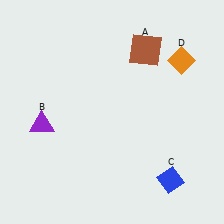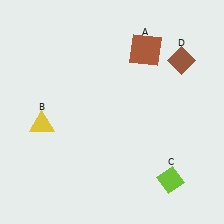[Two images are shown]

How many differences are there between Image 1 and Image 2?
There are 3 differences between the two images.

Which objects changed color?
B changed from purple to yellow. C changed from blue to lime. D changed from orange to brown.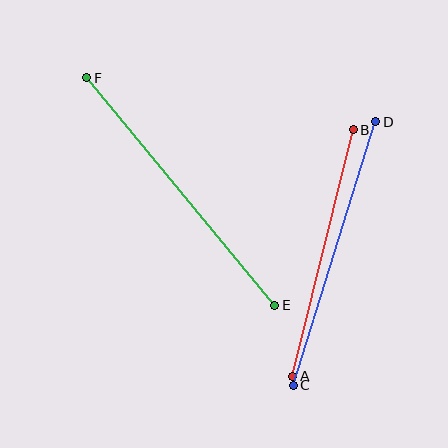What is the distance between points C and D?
The distance is approximately 276 pixels.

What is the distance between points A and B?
The distance is approximately 254 pixels.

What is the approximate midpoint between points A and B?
The midpoint is at approximately (323, 253) pixels.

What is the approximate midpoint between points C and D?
The midpoint is at approximately (335, 254) pixels.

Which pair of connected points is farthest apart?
Points E and F are farthest apart.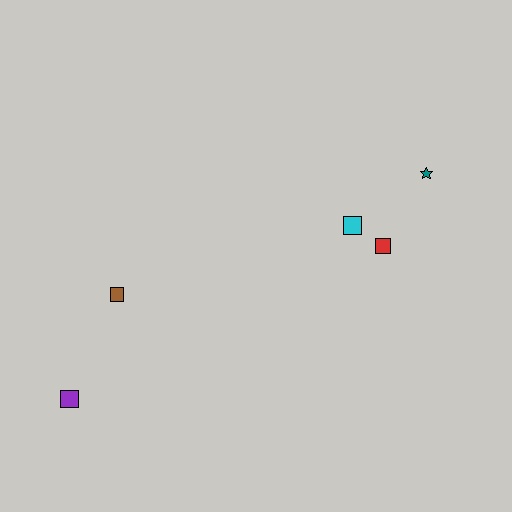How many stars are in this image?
There is 1 star.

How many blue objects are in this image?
There are no blue objects.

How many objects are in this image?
There are 5 objects.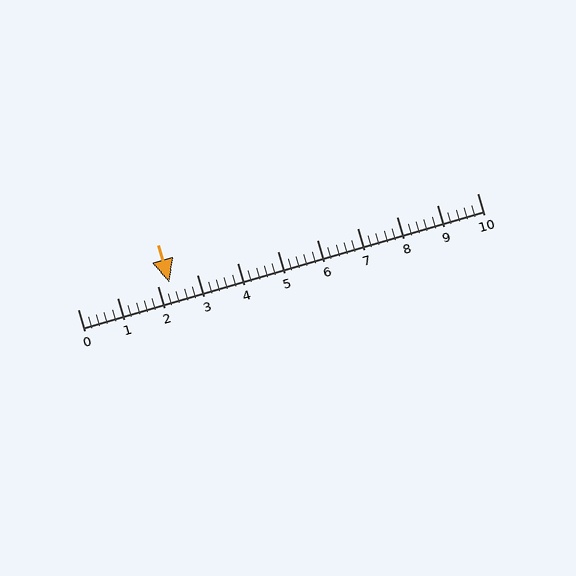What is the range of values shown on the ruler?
The ruler shows values from 0 to 10.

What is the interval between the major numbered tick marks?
The major tick marks are spaced 1 units apart.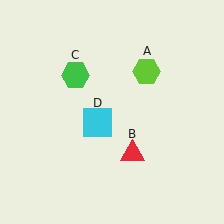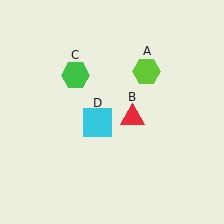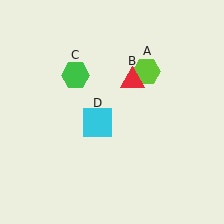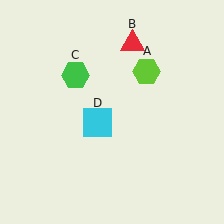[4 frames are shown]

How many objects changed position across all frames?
1 object changed position: red triangle (object B).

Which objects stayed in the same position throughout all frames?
Lime hexagon (object A) and green hexagon (object C) and cyan square (object D) remained stationary.